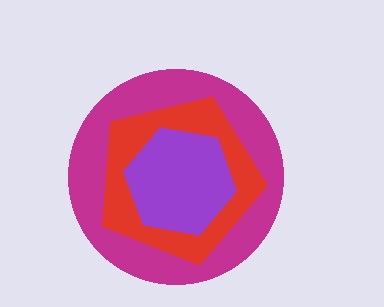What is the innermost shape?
The purple hexagon.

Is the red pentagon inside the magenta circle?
Yes.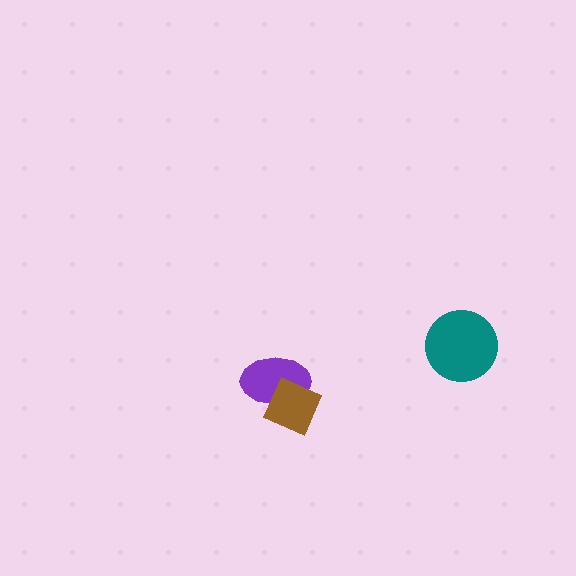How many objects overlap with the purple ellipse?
1 object overlaps with the purple ellipse.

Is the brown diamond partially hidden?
No, no other shape covers it.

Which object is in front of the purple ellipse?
The brown diamond is in front of the purple ellipse.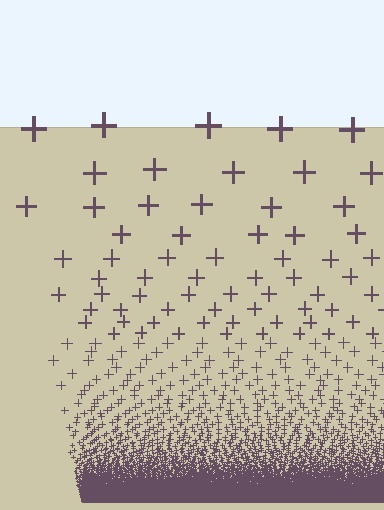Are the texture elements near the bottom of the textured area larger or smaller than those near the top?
Smaller. The gradient is inverted — elements near the bottom are smaller and denser.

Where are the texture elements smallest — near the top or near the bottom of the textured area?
Near the bottom.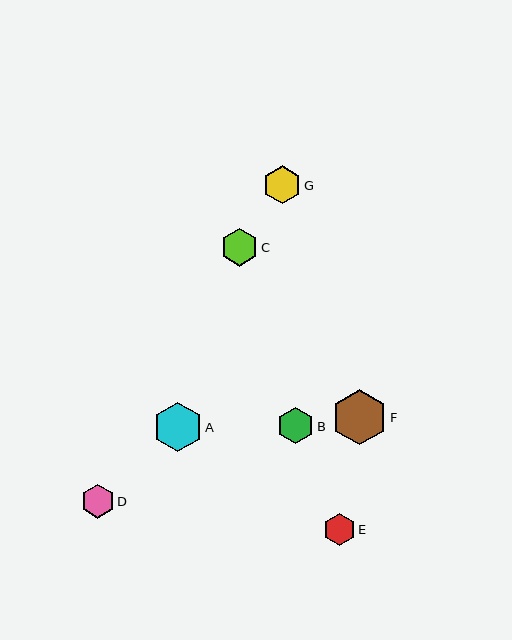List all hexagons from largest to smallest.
From largest to smallest: F, A, G, C, B, D, E.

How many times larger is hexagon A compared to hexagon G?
Hexagon A is approximately 1.3 times the size of hexagon G.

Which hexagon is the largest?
Hexagon F is the largest with a size of approximately 55 pixels.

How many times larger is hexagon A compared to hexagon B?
Hexagon A is approximately 1.4 times the size of hexagon B.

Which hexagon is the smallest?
Hexagon E is the smallest with a size of approximately 32 pixels.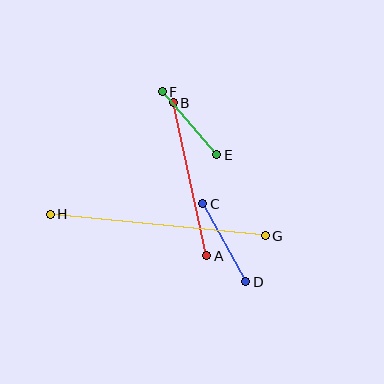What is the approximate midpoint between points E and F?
The midpoint is at approximately (189, 123) pixels.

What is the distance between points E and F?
The distance is approximately 83 pixels.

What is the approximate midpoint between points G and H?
The midpoint is at approximately (158, 225) pixels.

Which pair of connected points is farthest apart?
Points G and H are farthest apart.